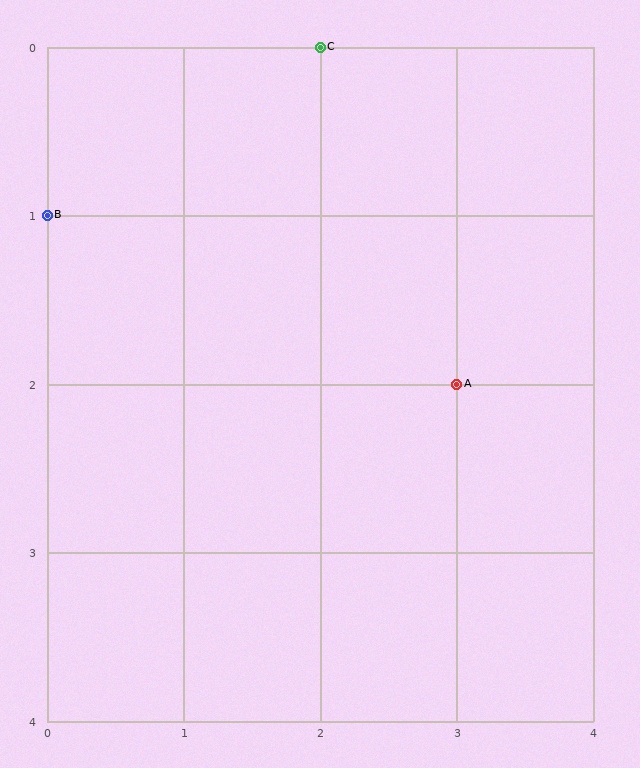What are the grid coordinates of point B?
Point B is at grid coordinates (0, 1).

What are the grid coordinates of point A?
Point A is at grid coordinates (3, 2).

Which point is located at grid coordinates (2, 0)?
Point C is at (2, 0).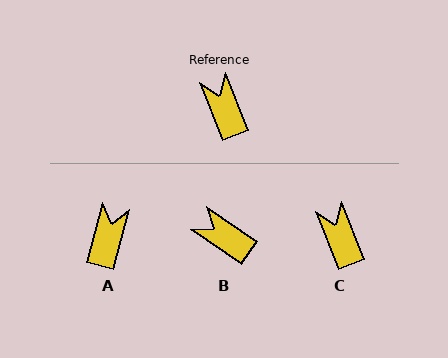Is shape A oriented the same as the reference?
No, it is off by about 36 degrees.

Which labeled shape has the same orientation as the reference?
C.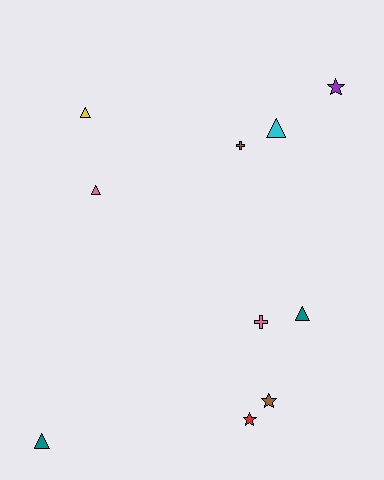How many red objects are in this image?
There is 1 red object.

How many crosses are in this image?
There are 2 crosses.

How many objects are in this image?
There are 10 objects.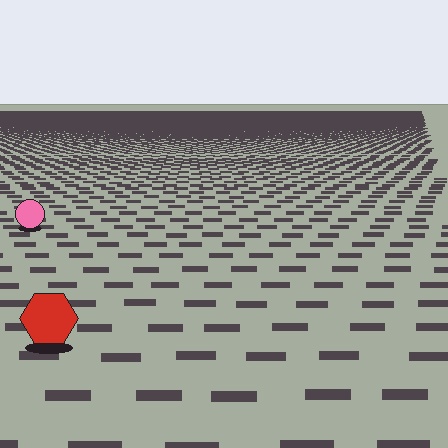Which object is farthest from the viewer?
The pink circle is farthest from the viewer. It appears smaller and the ground texture around it is denser.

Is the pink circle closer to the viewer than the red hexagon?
No. The red hexagon is closer — you can tell from the texture gradient: the ground texture is coarser near it.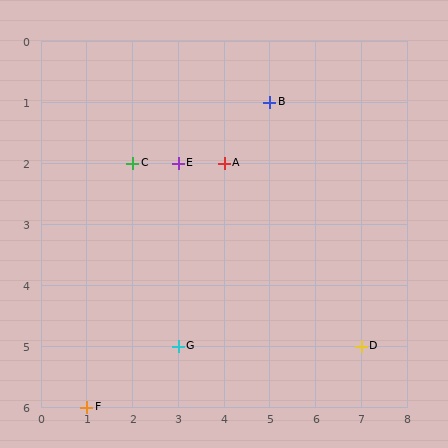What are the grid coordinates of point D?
Point D is at grid coordinates (7, 5).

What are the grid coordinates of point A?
Point A is at grid coordinates (4, 2).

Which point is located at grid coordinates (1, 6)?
Point F is at (1, 6).